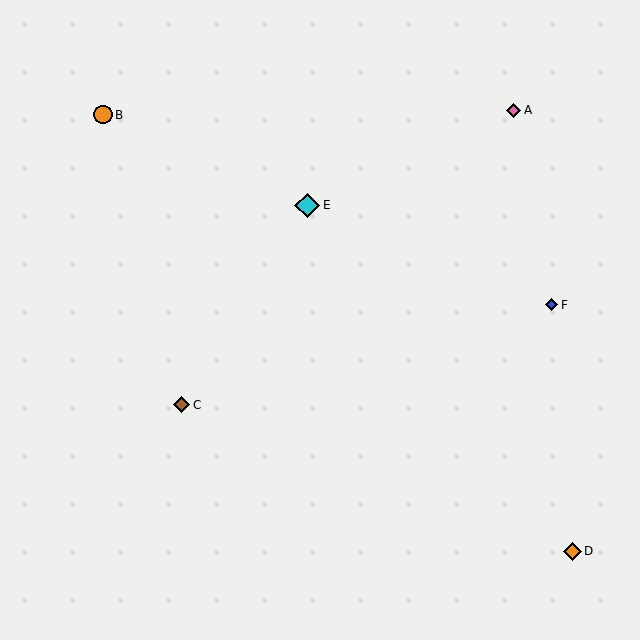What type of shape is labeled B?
Shape B is an orange circle.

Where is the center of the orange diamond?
The center of the orange diamond is at (572, 551).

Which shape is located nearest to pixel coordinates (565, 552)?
The orange diamond (labeled D) at (572, 551) is nearest to that location.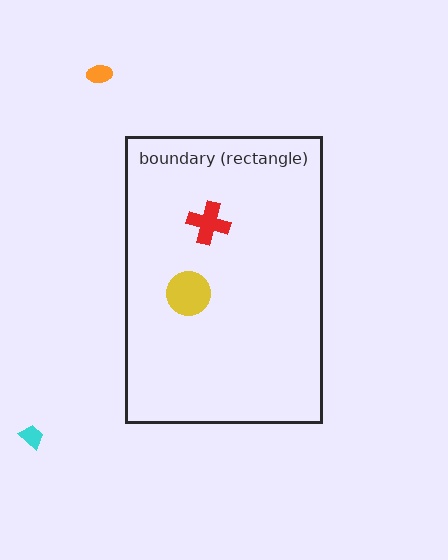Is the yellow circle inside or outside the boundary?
Inside.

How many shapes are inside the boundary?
2 inside, 2 outside.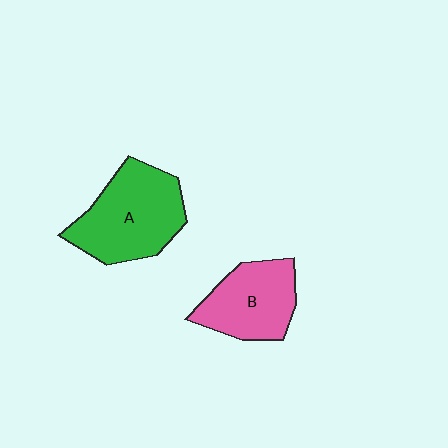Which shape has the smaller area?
Shape B (pink).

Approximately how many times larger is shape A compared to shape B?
Approximately 1.3 times.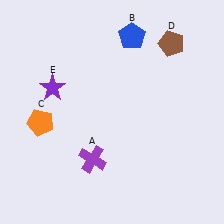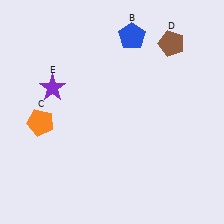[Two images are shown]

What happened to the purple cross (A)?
The purple cross (A) was removed in Image 2. It was in the bottom-left area of Image 1.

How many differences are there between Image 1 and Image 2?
There is 1 difference between the two images.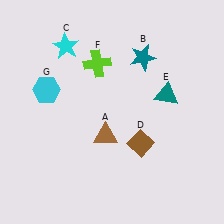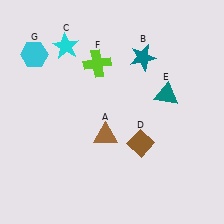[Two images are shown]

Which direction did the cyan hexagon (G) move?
The cyan hexagon (G) moved up.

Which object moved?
The cyan hexagon (G) moved up.